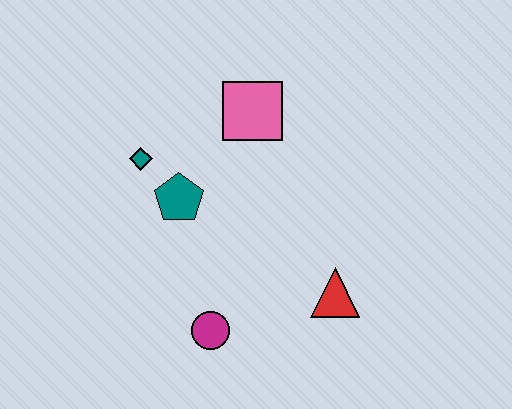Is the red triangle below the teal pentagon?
Yes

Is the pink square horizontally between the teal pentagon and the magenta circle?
No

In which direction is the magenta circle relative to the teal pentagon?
The magenta circle is below the teal pentagon.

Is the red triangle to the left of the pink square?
No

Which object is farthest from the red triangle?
The teal diamond is farthest from the red triangle.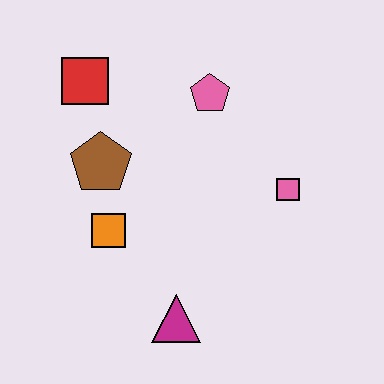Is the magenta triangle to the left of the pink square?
Yes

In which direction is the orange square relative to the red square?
The orange square is below the red square.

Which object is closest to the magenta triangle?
The orange square is closest to the magenta triangle.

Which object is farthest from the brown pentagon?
The pink square is farthest from the brown pentagon.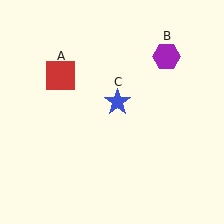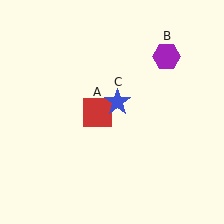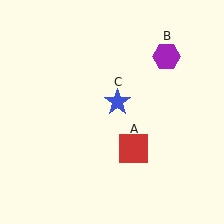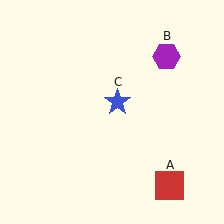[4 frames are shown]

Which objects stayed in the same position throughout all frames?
Purple hexagon (object B) and blue star (object C) remained stationary.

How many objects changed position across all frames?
1 object changed position: red square (object A).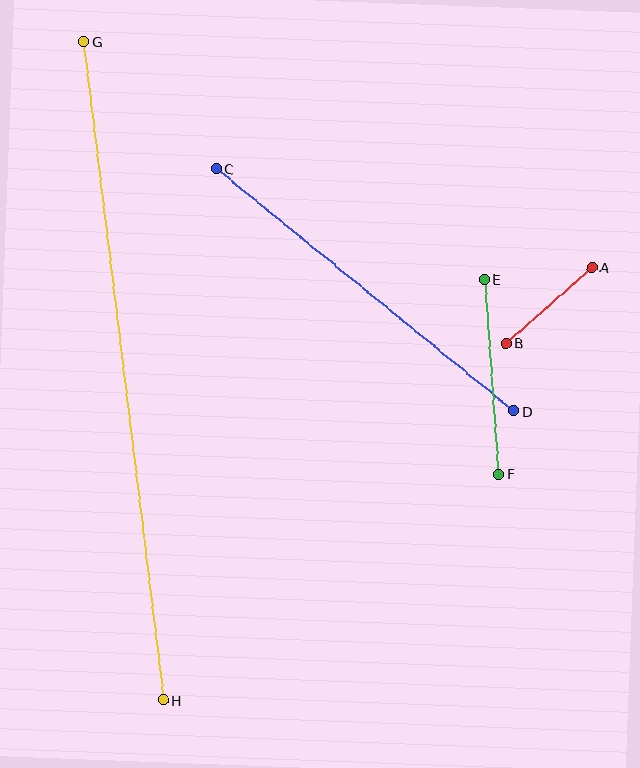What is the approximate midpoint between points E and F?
The midpoint is at approximately (491, 377) pixels.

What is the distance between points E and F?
The distance is approximately 195 pixels.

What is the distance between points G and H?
The distance is approximately 663 pixels.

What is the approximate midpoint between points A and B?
The midpoint is at approximately (549, 305) pixels.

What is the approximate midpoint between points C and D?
The midpoint is at approximately (365, 290) pixels.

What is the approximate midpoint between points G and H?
The midpoint is at approximately (123, 371) pixels.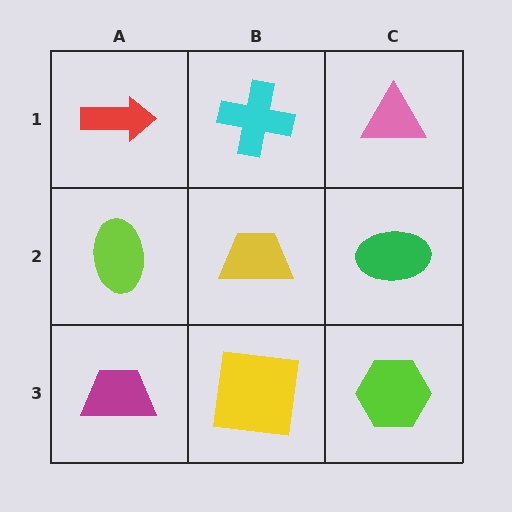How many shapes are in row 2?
3 shapes.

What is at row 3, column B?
A yellow square.